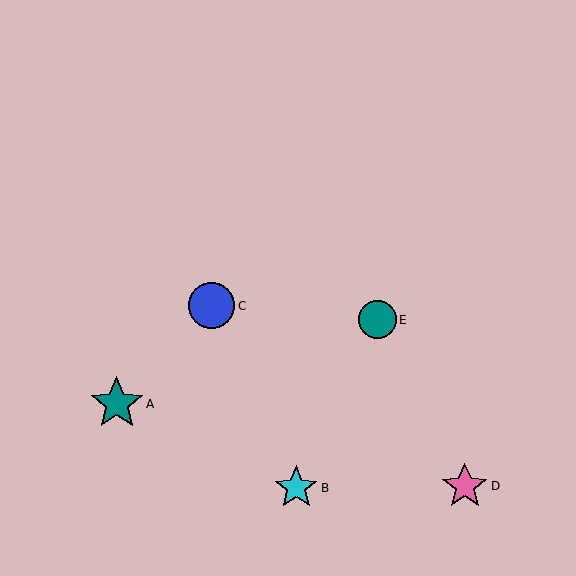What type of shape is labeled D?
Shape D is a pink star.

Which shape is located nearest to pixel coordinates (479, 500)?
The pink star (labeled D) at (465, 486) is nearest to that location.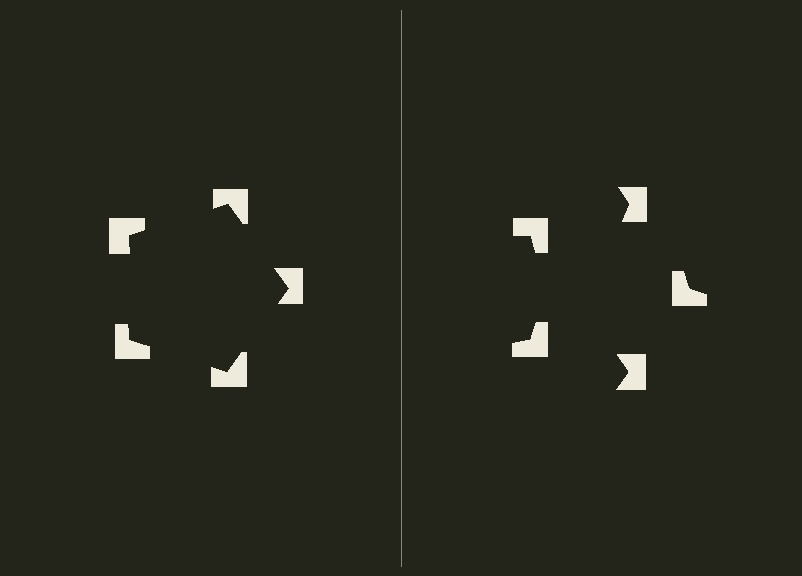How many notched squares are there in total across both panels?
10 — 5 on each side.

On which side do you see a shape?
An illusory pentagon appears on the left side. On the right side the wedge cuts are rotated, so no coherent shape forms.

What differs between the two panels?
The notched squares are positioned identically on both sides; only the wedge orientations differ. On the left they align to a pentagon; on the right they are misaligned.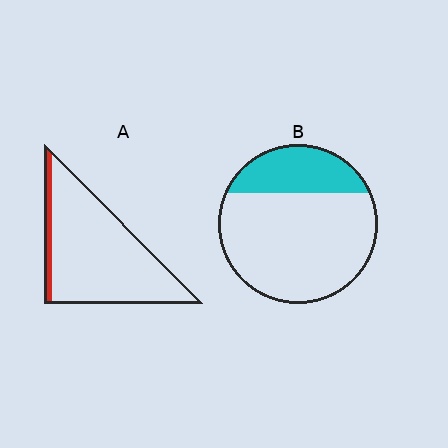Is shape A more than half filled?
No.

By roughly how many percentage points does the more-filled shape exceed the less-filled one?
By roughly 15 percentage points (B over A).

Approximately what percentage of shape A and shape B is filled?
A is approximately 10% and B is approximately 25%.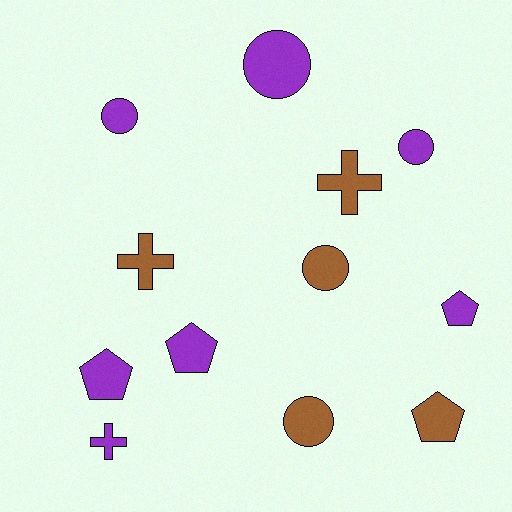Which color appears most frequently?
Purple, with 7 objects.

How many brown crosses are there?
There are 2 brown crosses.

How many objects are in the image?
There are 12 objects.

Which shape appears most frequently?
Circle, with 5 objects.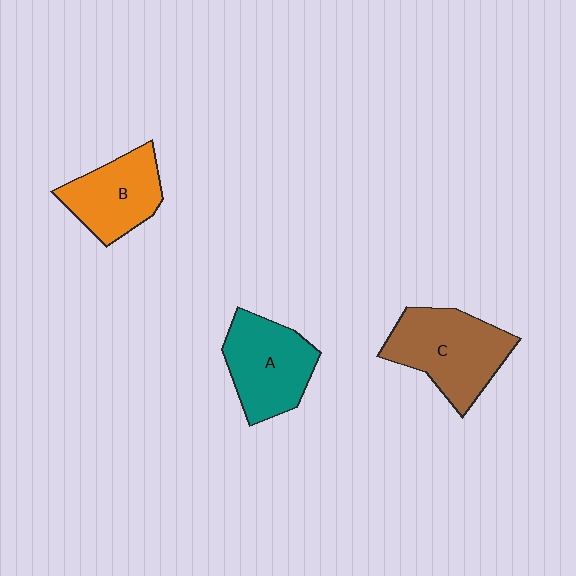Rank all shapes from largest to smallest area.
From largest to smallest: C (brown), A (teal), B (orange).